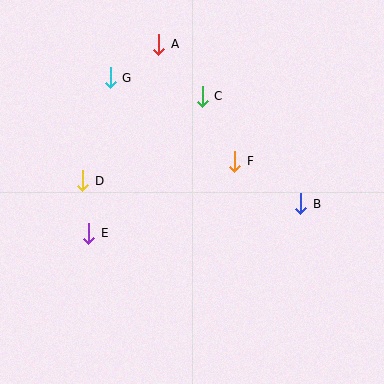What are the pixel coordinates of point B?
Point B is at (301, 204).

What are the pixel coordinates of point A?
Point A is at (159, 44).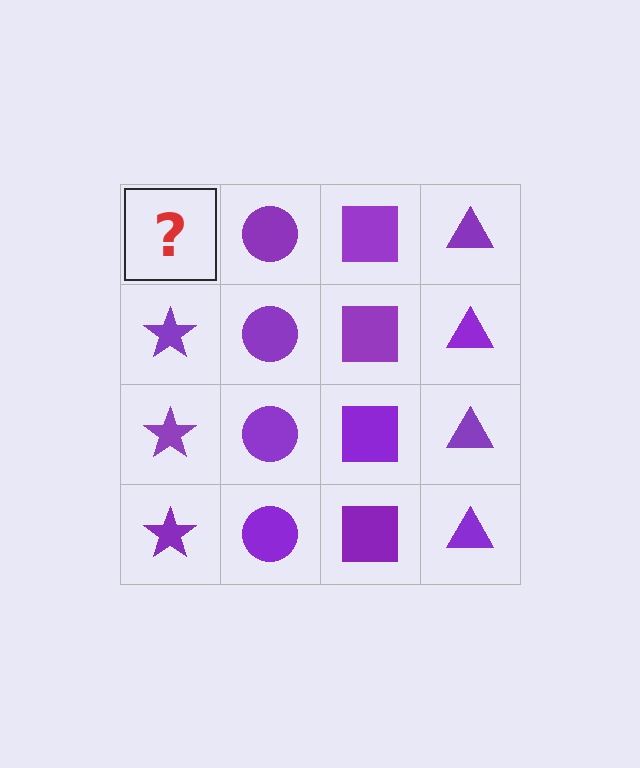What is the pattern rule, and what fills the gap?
The rule is that each column has a consistent shape. The gap should be filled with a purple star.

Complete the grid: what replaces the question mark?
The question mark should be replaced with a purple star.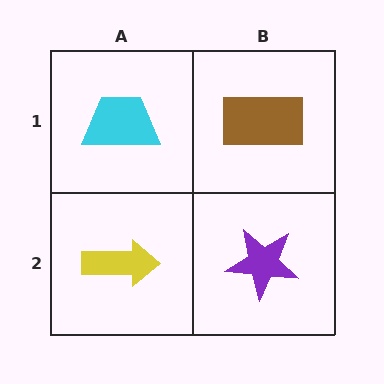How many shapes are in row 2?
2 shapes.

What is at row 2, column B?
A purple star.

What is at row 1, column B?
A brown rectangle.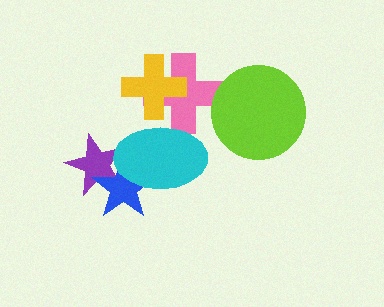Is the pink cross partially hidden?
Yes, it is partially covered by another shape.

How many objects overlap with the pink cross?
3 objects overlap with the pink cross.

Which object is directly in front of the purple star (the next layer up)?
The blue star is directly in front of the purple star.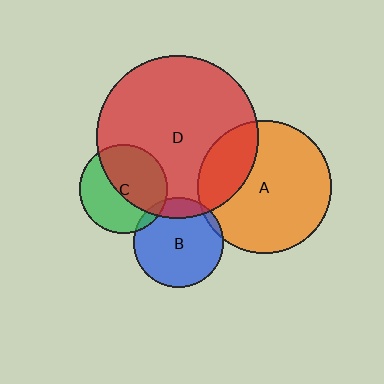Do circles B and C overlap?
Yes.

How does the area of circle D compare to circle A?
Approximately 1.5 times.